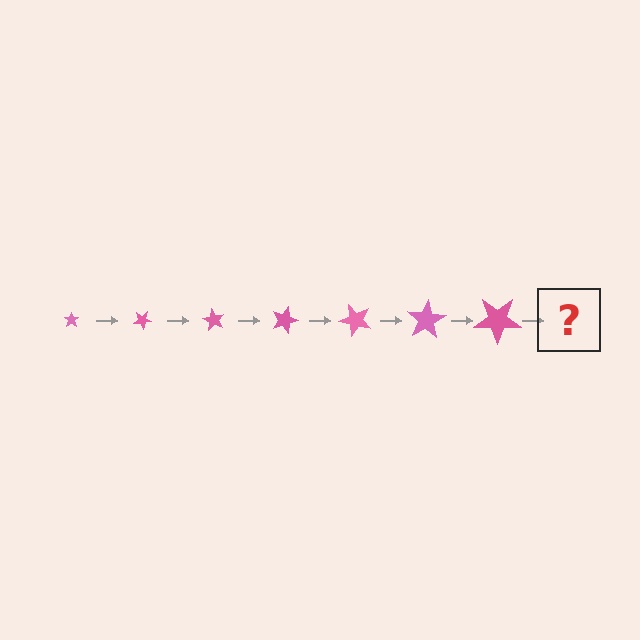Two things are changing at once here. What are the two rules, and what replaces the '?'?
The two rules are that the star grows larger each step and it rotates 30 degrees each step. The '?' should be a star, larger than the previous one and rotated 210 degrees from the start.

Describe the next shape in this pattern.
It should be a star, larger than the previous one and rotated 210 degrees from the start.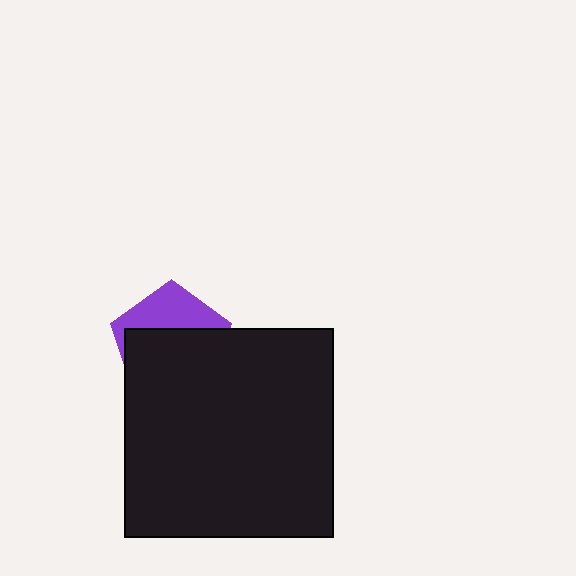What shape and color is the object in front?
The object in front is a black square.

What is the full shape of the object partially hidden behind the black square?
The partially hidden object is a purple pentagon.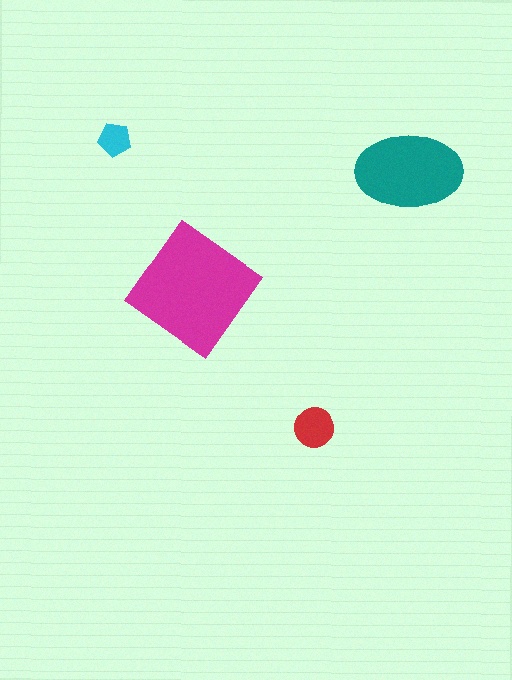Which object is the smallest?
The cyan pentagon.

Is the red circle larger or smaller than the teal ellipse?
Smaller.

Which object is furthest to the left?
The cyan pentagon is leftmost.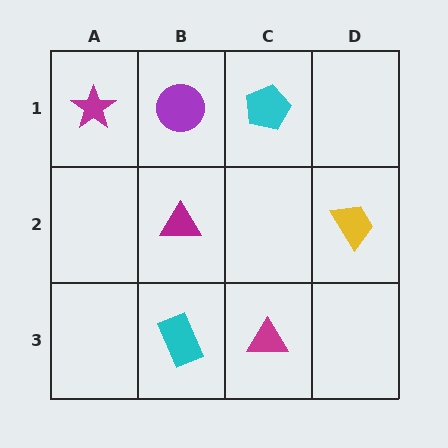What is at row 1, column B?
A purple circle.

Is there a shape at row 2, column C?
No, that cell is empty.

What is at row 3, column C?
A magenta triangle.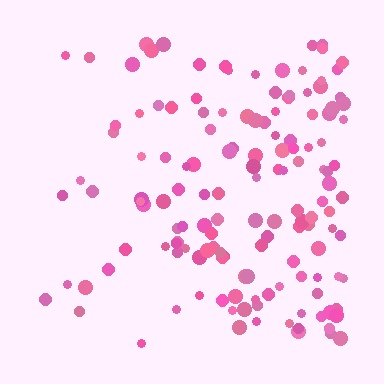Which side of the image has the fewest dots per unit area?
The left.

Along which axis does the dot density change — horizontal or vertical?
Horizontal.